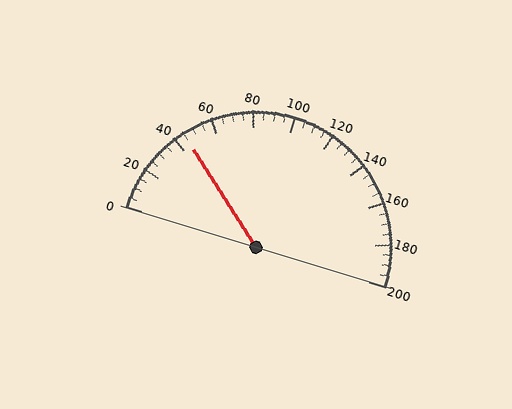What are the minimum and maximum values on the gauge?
The gauge ranges from 0 to 200.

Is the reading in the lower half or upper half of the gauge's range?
The reading is in the lower half of the range (0 to 200).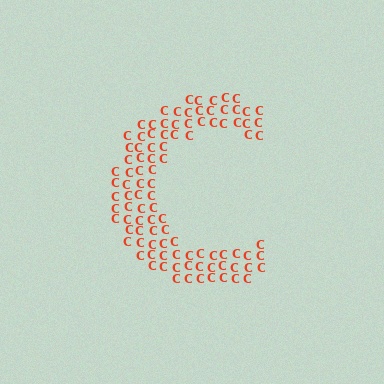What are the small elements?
The small elements are letter C's.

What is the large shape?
The large shape is the letter C.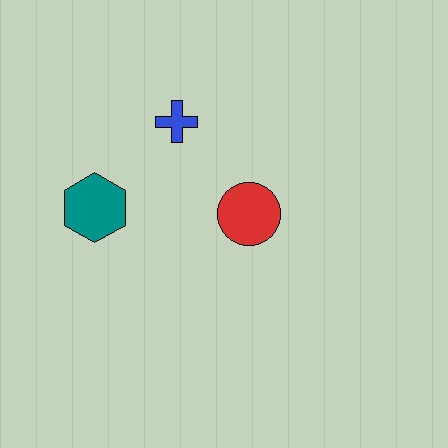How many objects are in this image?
There are 3 objects.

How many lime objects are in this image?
There are no lime objects.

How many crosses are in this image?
There is 1 cross.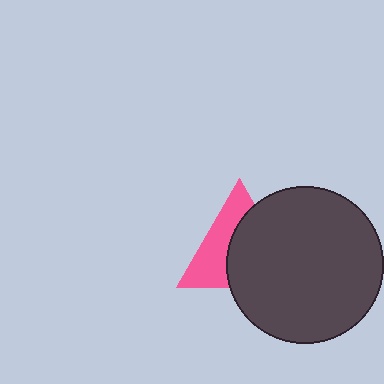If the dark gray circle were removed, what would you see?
You would see the complete pink triangle.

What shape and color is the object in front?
The object in front is a dark gray circle.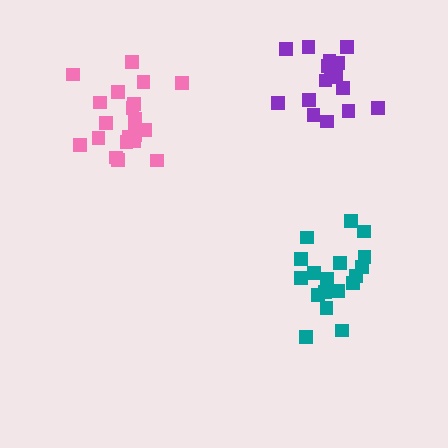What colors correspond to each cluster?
The clusters are colored: pink, teal, purple.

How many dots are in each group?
Group 1: 21 dots, Group 2: 18 dots, Group 3: 16 dots (55 total).